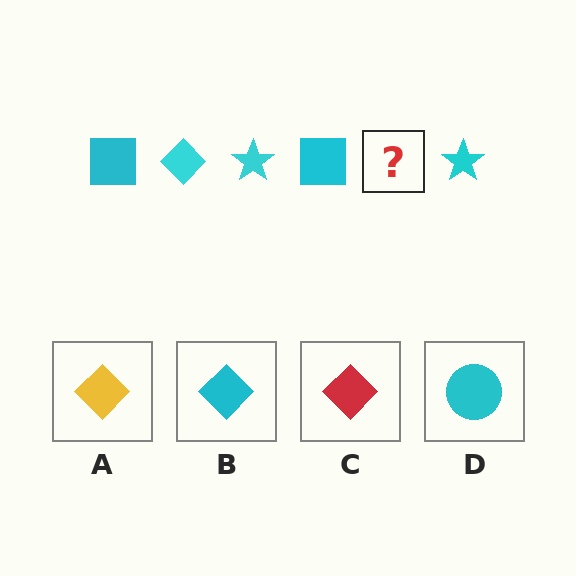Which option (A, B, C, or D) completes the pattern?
B.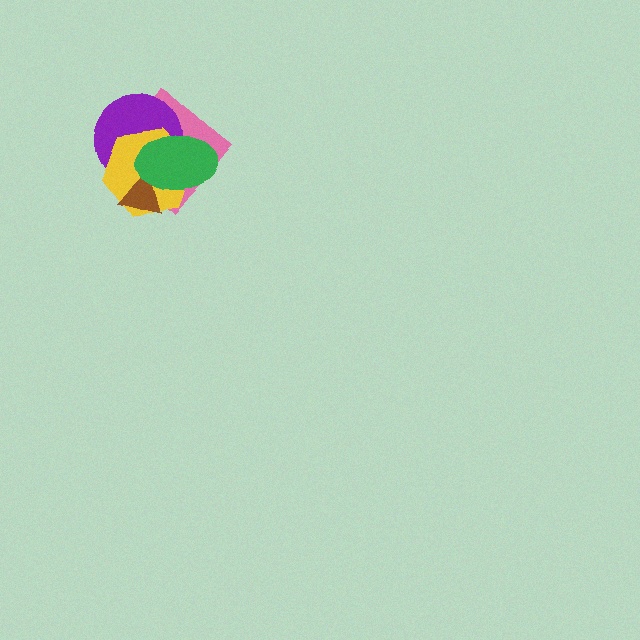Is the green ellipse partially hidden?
No, no other shape covers it.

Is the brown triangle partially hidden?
Yes, it is partially covered by another shape.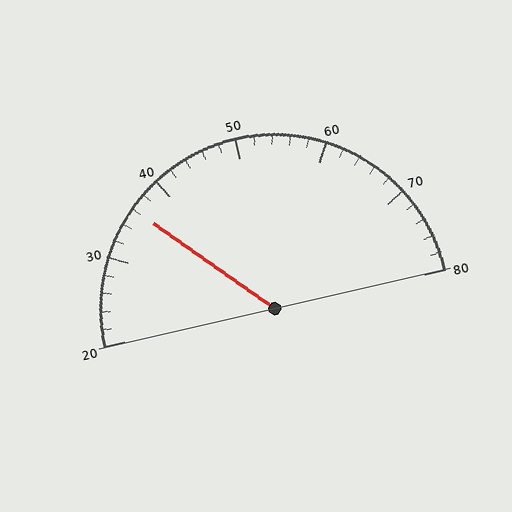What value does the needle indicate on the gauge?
The needle indicates approximately 36.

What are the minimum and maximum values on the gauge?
The gauge ranges from 20 to 80.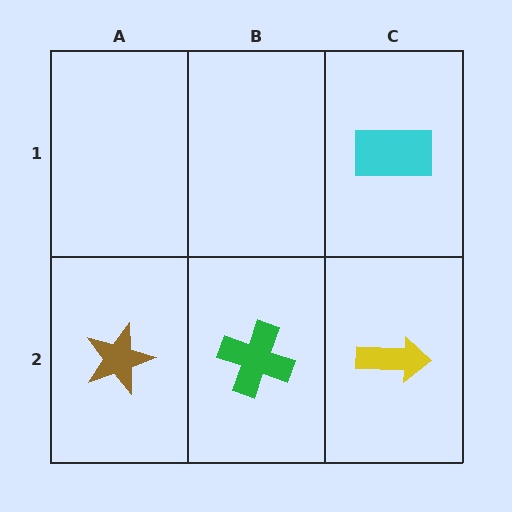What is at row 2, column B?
A green cross.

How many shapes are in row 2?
3 shapes.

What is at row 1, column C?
A cyan rectangle.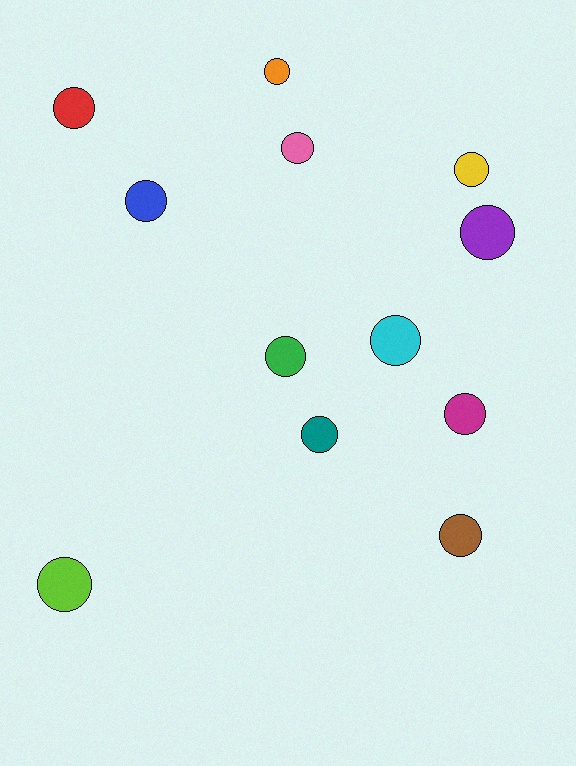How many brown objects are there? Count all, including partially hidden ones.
There is 1 brown object.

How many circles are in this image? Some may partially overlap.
There are 12 circles.